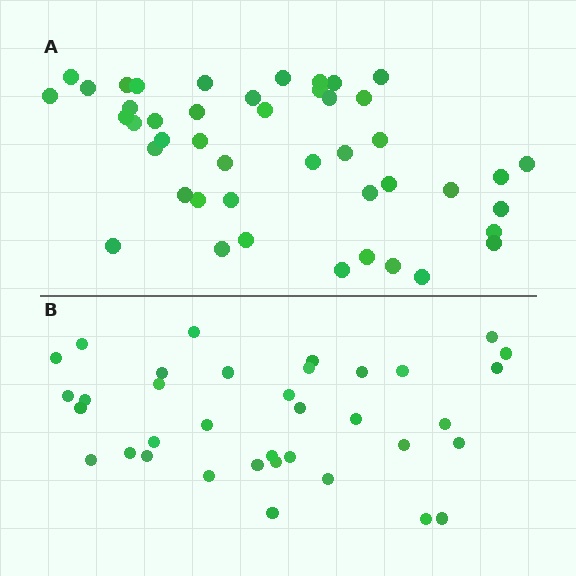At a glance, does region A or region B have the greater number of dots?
Region A (the top region) has more dots.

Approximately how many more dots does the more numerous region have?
Region A has roughly 8 or so more dots than region B.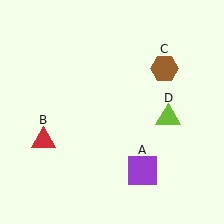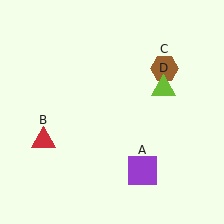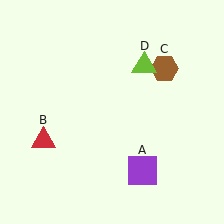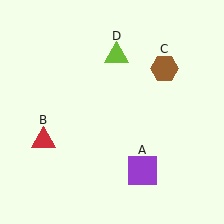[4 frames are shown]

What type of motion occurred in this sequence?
The lime triangle (object D) rotated counterclockwise around the center of the scene.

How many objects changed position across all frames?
1 object changed position: lime triangle (object D).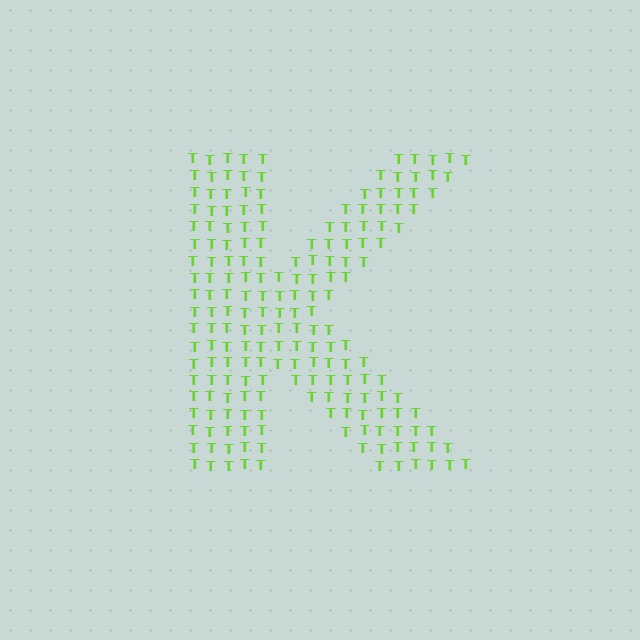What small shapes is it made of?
It is made of small letter T's.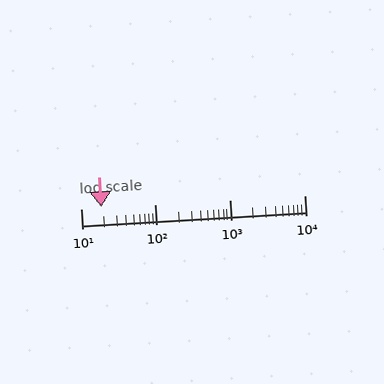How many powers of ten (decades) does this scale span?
The scale spans 3 decades, from 10 to 10000.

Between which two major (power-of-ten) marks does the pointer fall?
The pointer is between 10 and 100.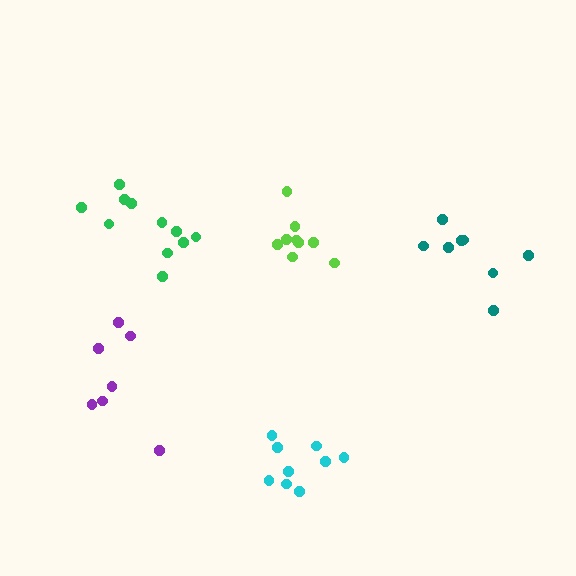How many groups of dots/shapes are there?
There are 5 groups.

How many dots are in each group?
Group 1: 8 dots, Group 2: 9 dots, Group 3: 11 dots, Group 4: 7 dots, Group 5: 9 dots (44 total).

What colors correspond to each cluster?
The clusters are colored: teal, cyan, green, purple, lime.